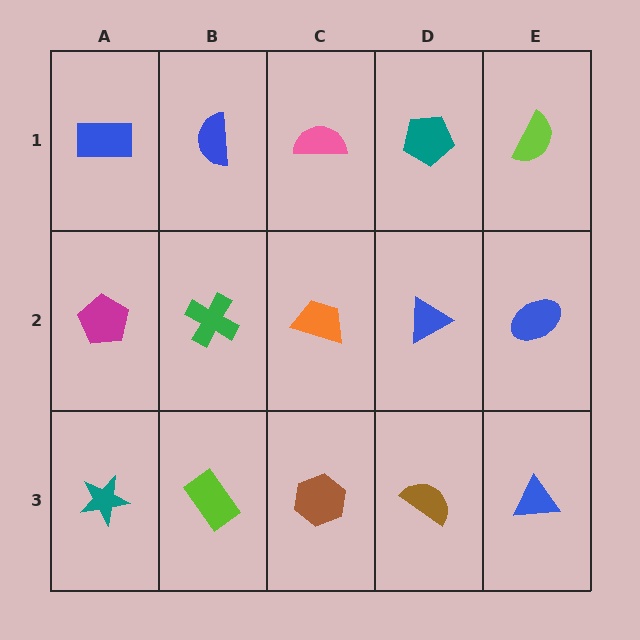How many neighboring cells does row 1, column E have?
2.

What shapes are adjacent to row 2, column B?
A blue semicircle (row 1, column B), a lime rectangle (row 3, column B), a magenta pentagon (row 2, column A), an orange trapezoid (row 2, column C).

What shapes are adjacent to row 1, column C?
An orange trapezoid (row 2, column C), a blue semicircle (row 1, column B), a teal pentagon (row 1, column D).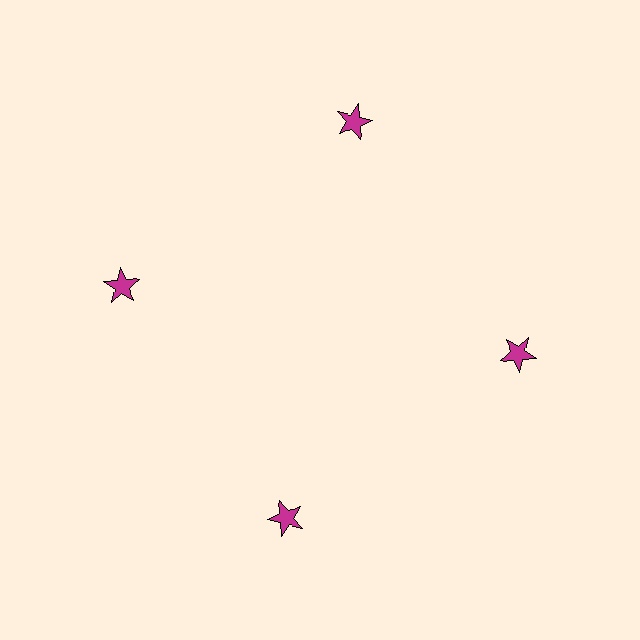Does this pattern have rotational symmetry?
Yes, this pattern has 4-fold rotational symmetry. It looks the same after rotating 90 degrees around the center.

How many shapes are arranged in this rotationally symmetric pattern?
There are 4 shapes, arranged in 4 groups of 1.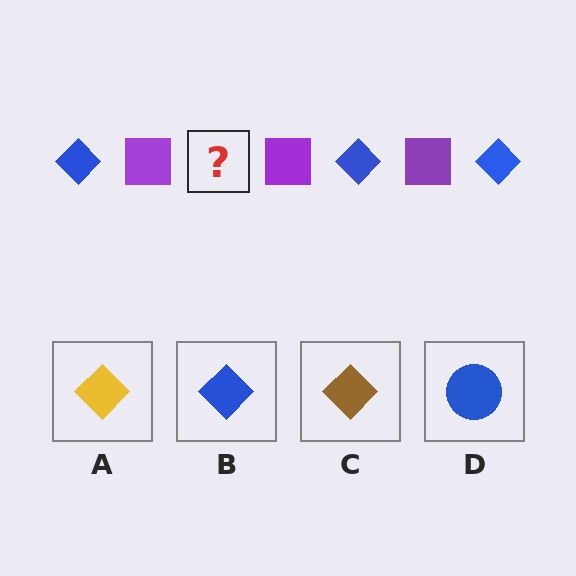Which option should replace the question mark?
Option B.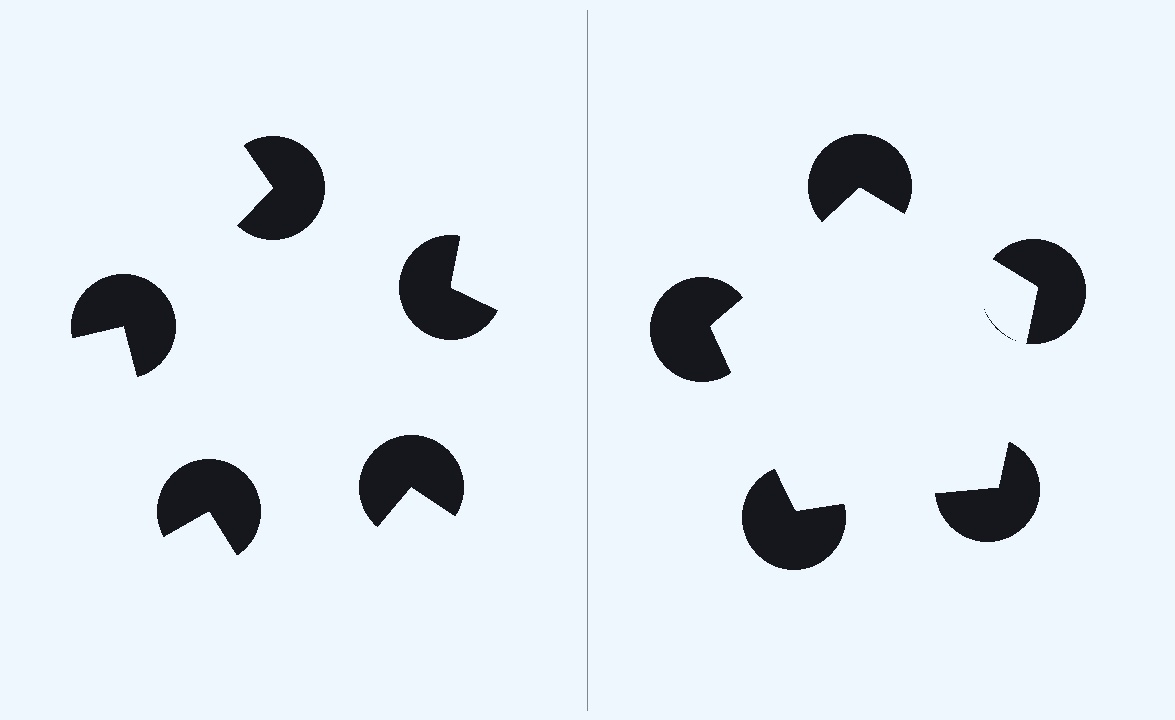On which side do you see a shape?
An illusory pentagon appears on the right side. On the left side the wedge cuts are rotated, so no coherent shape forms.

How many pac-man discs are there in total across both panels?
10 — 5 on each side.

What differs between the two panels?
The pac-man discs are positioned identically on both sides; only the wedge orientations differ. On the right they align to a pentagon; on the left they are misaligned.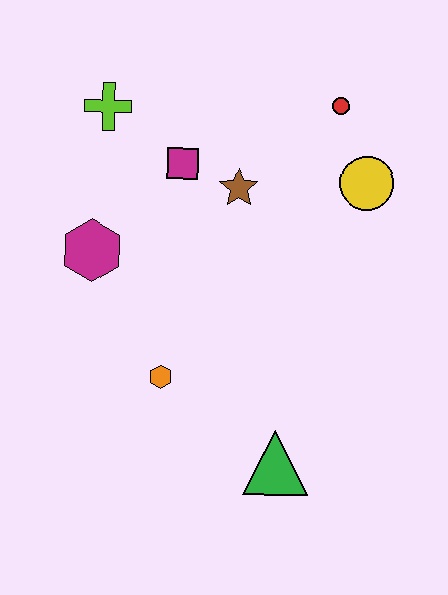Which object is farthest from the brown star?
The green triangle is farthest from the brown star.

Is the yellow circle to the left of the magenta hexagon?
No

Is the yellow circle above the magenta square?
No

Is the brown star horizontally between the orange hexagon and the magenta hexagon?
No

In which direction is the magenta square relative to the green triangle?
The magenta square is above the green triangle.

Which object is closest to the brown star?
The magenta square is closest to the brown star.